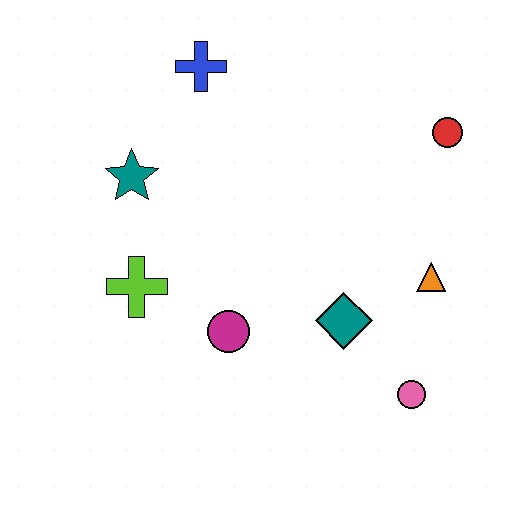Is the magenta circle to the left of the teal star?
No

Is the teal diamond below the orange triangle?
Yes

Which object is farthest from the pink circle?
The blue cross is farthest from the pink circle.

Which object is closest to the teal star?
The lime cross is closest to the teal star.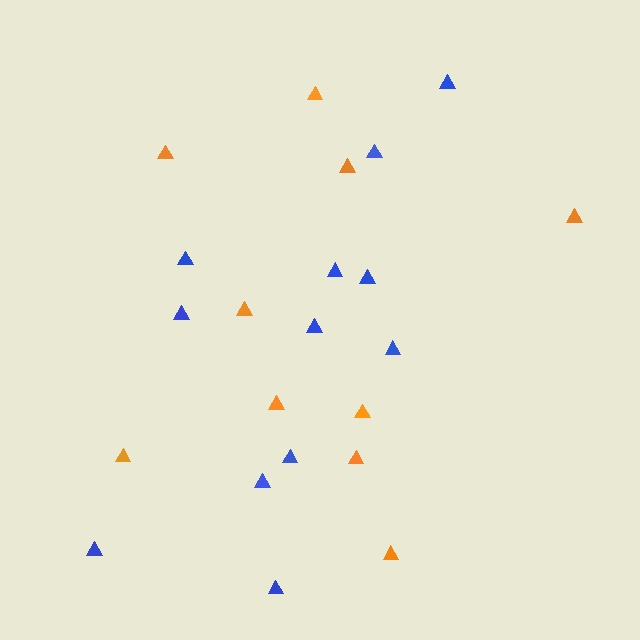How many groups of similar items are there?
There are 2 groups: one group of blue triangles (12) and one group of orange triangles (10).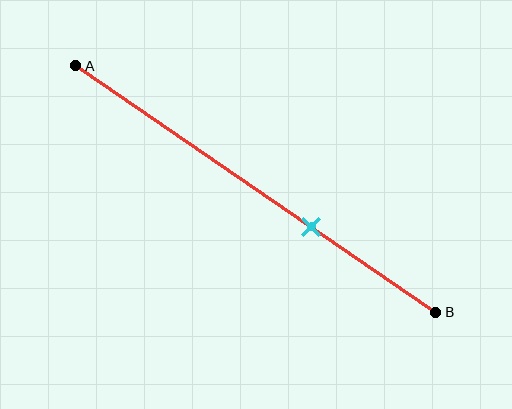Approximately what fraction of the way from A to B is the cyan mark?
The cyan mark is approximately 65% of the way from A to B.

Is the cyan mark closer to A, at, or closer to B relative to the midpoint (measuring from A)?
The cyan mark is closer to point B than the midpoint of segment AB.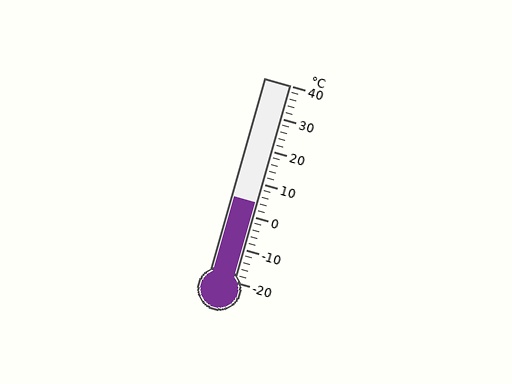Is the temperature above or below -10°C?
The temperature is above -10°C.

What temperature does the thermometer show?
The thermometer shows approximately 4°C.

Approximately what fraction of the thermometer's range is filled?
The thermometer is filled to approximately 40% of its range.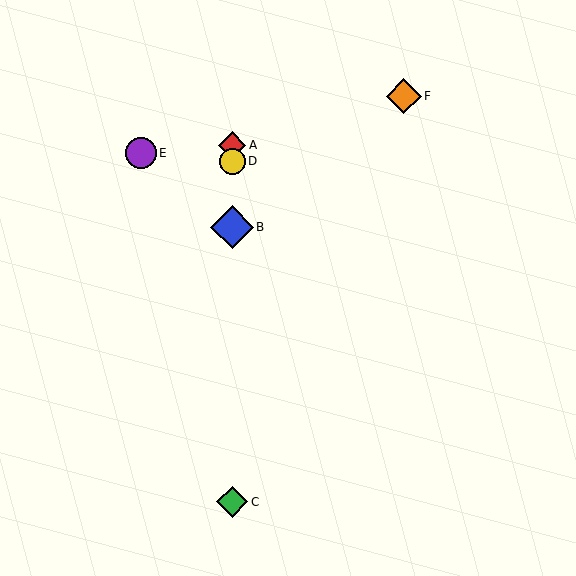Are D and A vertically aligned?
Yes, both are at x≈232.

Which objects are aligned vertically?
Objects A, B, C, D are aligned vertically.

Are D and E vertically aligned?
No, D is at x≈232 and E is at x≈141.